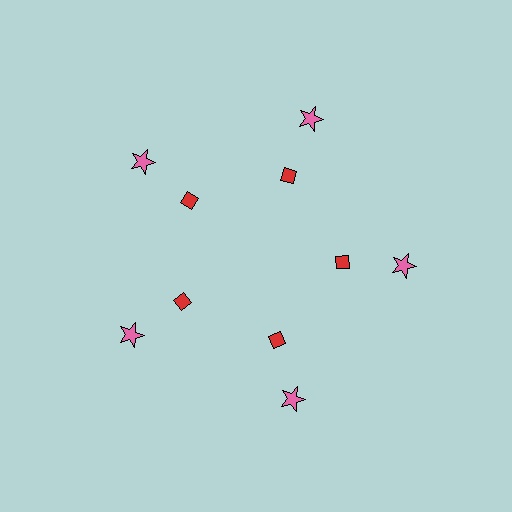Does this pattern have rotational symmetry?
Yes, this pattern has 5-fold rotational symmetry. It looks the same after rotating 72 degrees around the center.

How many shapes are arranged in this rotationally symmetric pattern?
There are 10 shapes, arranged in 5 groups of 2.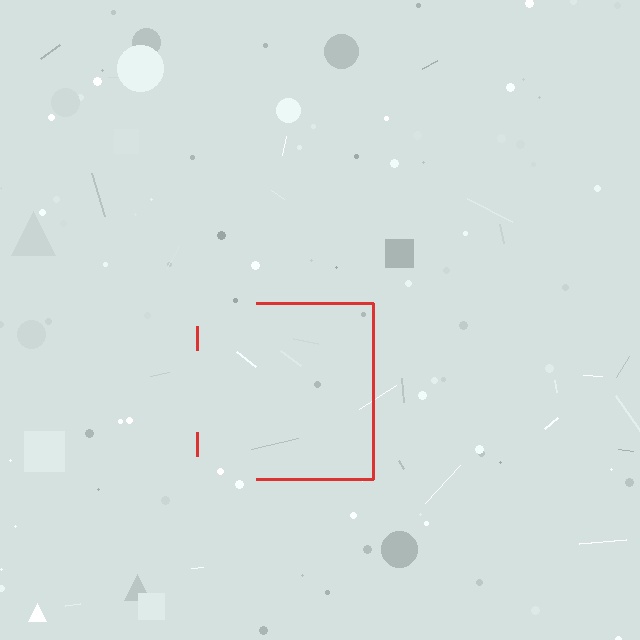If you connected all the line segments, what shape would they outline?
They would outline a square.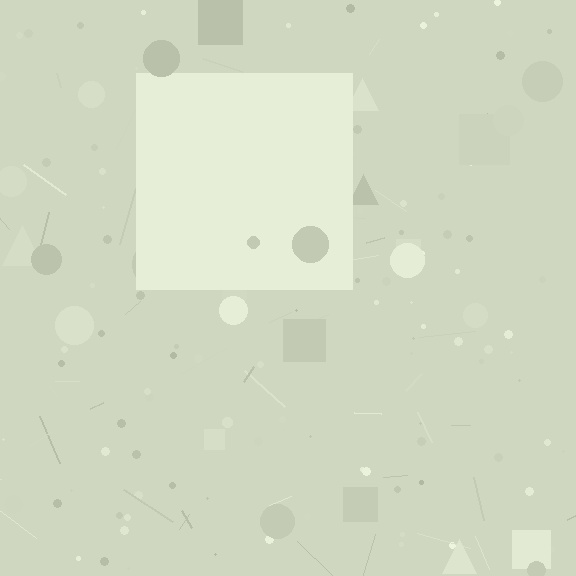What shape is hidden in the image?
A square is hidden in the image.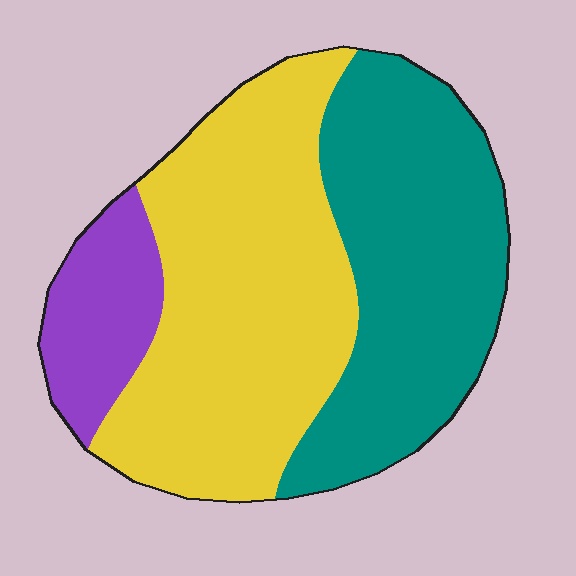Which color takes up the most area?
Yellow, at roughly 50%.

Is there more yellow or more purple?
Yellow.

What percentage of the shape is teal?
Teal covers 39% of the shape.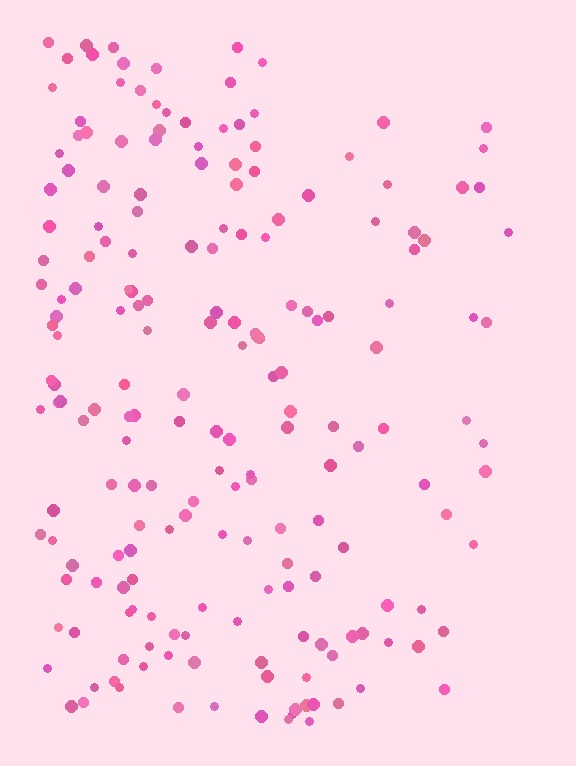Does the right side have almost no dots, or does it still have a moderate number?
Still a moderate number, just noticeably fewer than the left.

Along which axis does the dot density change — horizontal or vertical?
Horizontal.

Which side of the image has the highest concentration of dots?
The left.